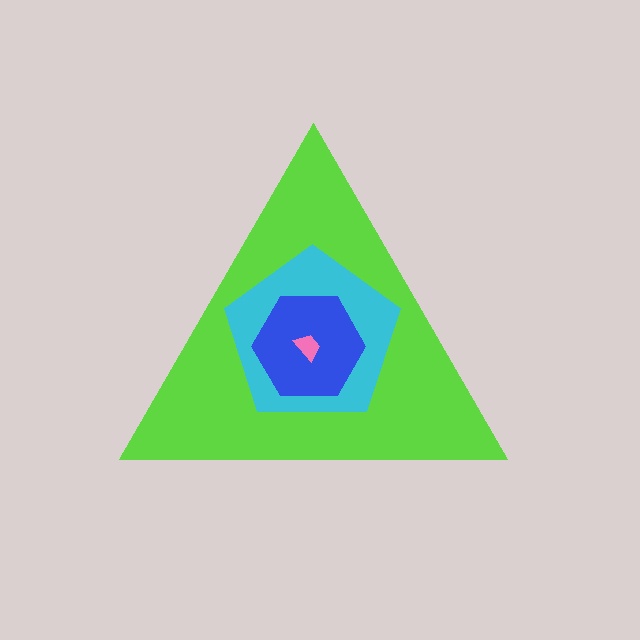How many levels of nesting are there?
4.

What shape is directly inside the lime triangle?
The cyan pentagon.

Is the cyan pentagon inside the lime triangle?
Yes.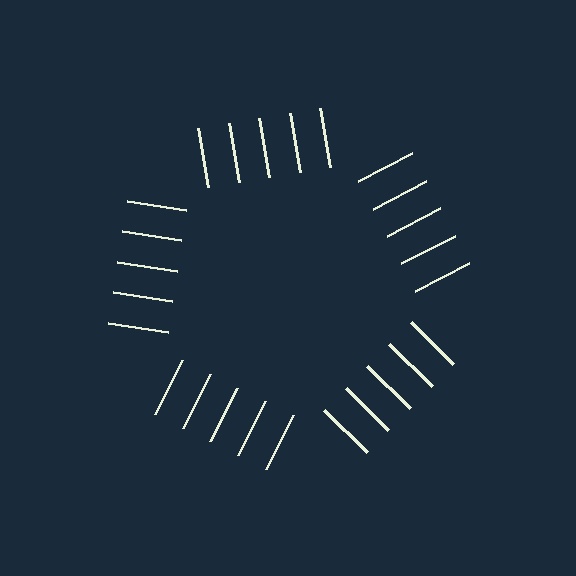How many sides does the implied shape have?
5 sides — the line-ends trace a pentagon.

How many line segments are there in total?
25 — 5 along each of the 5 edges.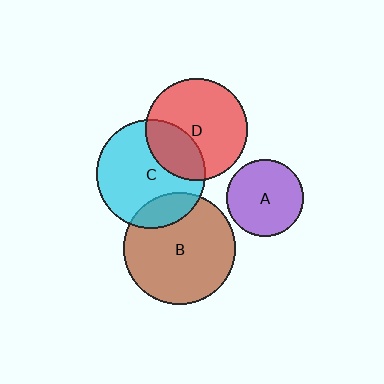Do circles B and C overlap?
Yes.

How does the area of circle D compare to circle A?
Approximately 1.8 times.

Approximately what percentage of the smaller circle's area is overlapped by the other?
Approximately 15%.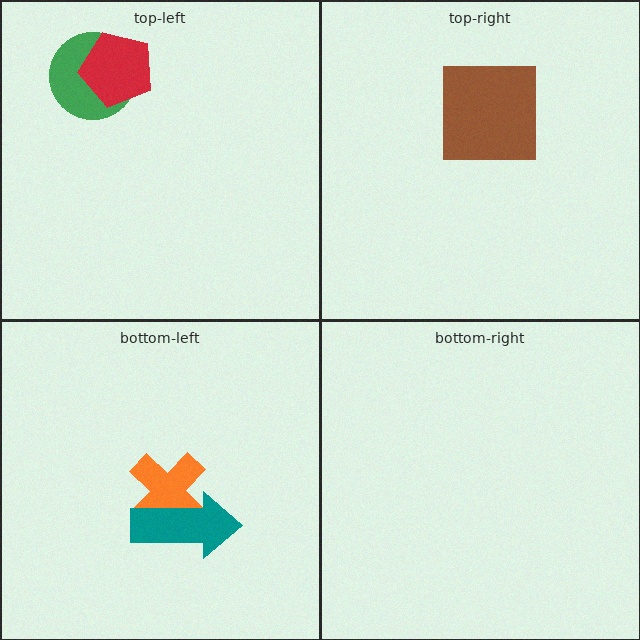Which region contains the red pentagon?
The top-left region.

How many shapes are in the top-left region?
2.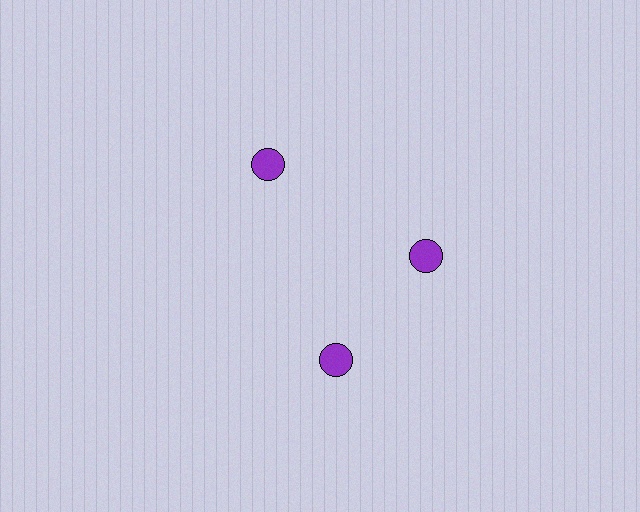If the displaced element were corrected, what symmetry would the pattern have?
It would have 3-fold rotational symmetry — the pattern would map onto itself every 120 degrees.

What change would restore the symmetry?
The symmetry would be restored by rotating it back into even spacing with its neighbors so that all 3 circles sit at equal angles and equal distance from the center.